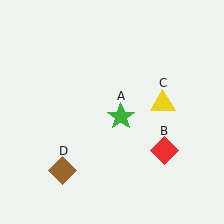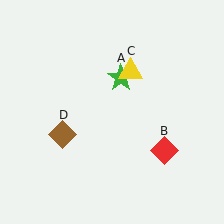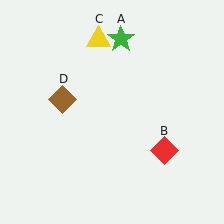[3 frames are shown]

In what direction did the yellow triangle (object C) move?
The yellow triangle (object C) moved up and to the left.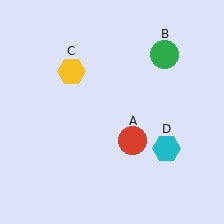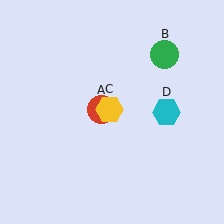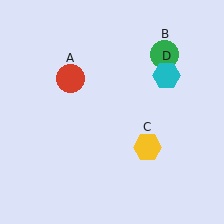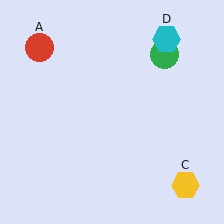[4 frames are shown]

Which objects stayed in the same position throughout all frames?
Green circle (object B) remained stationary.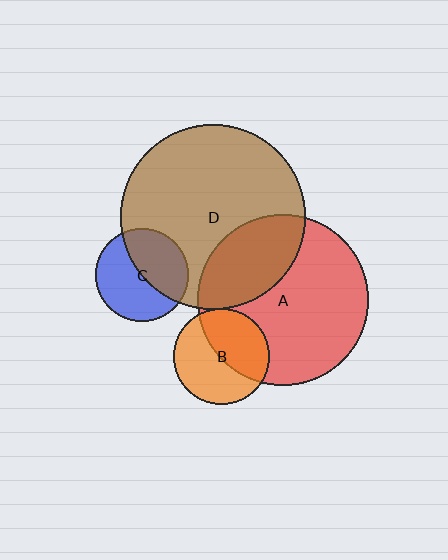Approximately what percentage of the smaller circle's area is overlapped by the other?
Approximately 5%.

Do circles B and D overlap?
Yes.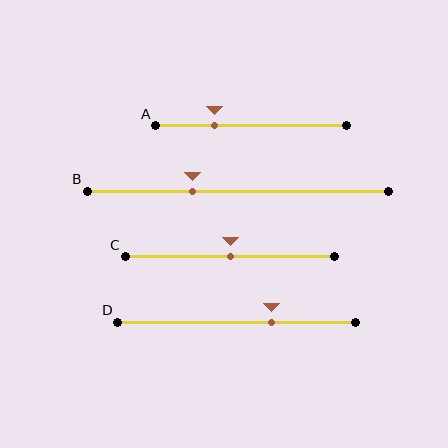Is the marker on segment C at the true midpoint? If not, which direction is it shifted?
Yes, the marker on segment C is at the true midpoint.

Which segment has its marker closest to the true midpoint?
Segment C has its marker closest to the true midpoint.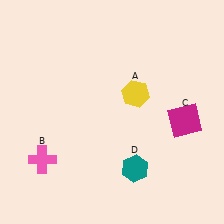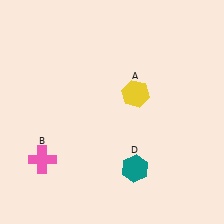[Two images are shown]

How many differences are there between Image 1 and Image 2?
There is 1 difference between the two images.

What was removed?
The magenta square (C) was removed in Image 2.